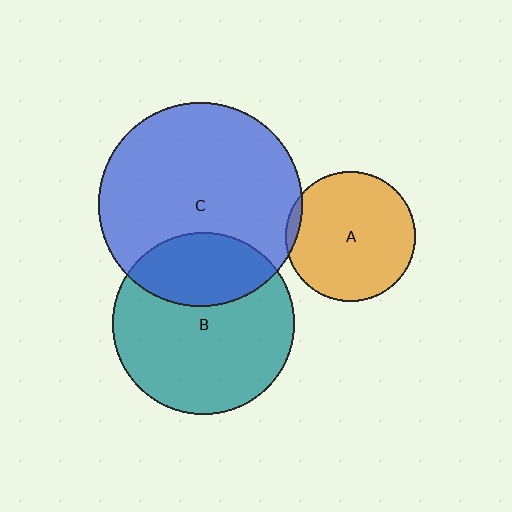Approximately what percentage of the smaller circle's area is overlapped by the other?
Approximately 5%.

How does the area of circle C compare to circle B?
Approximately 1.3 times.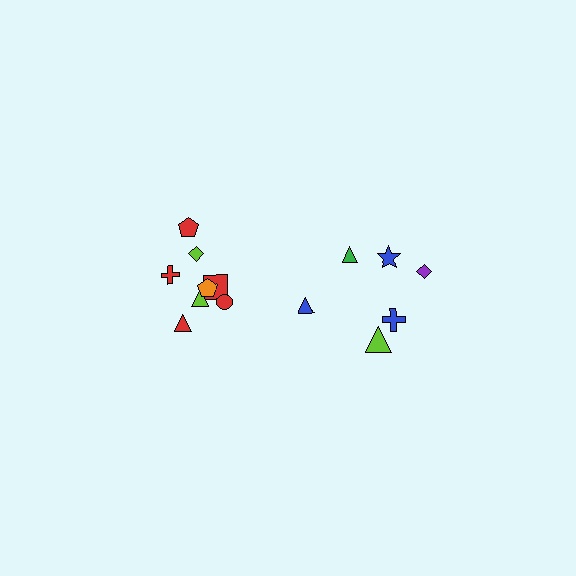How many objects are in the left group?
There are 8 objects.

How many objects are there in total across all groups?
There are 14 objects.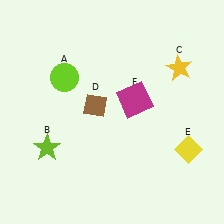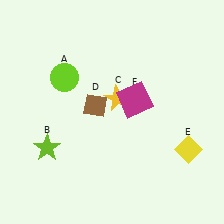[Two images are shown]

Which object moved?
The yellow star (C) moved left.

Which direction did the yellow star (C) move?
The yellow star (C) moved left.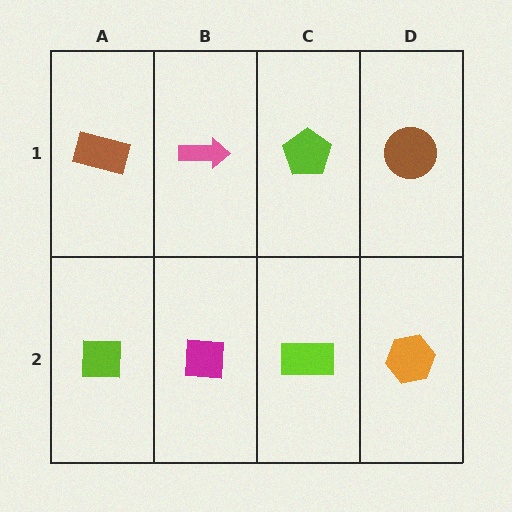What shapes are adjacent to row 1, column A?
A lime square (row 2, column A), a pink arrow (row 1, column B).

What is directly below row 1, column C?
A lime rectangle.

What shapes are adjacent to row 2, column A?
A brown rectangle (row 1, column A), a magenta square (row 2, column B).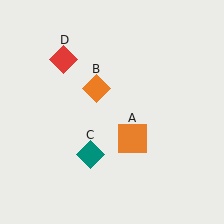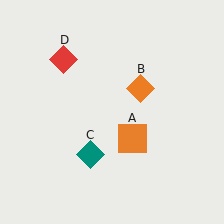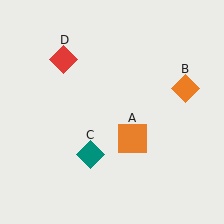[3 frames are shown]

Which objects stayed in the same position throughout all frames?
Orange square (object A) and teal diamond (object C) and red diamond (object D) remained stationary.